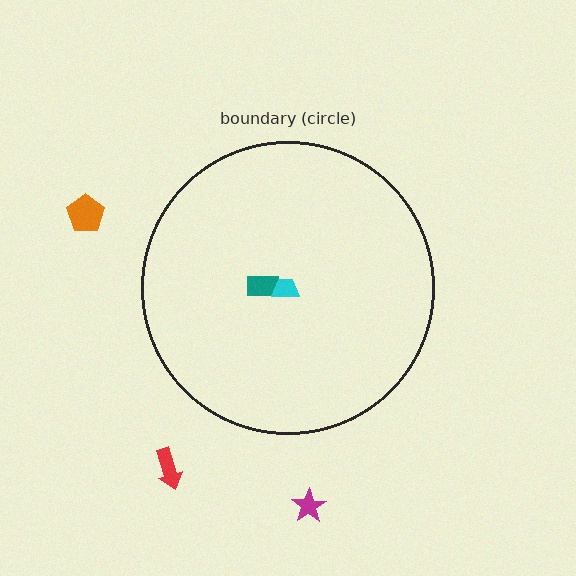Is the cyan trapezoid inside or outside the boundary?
Inside.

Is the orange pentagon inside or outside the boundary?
Outside.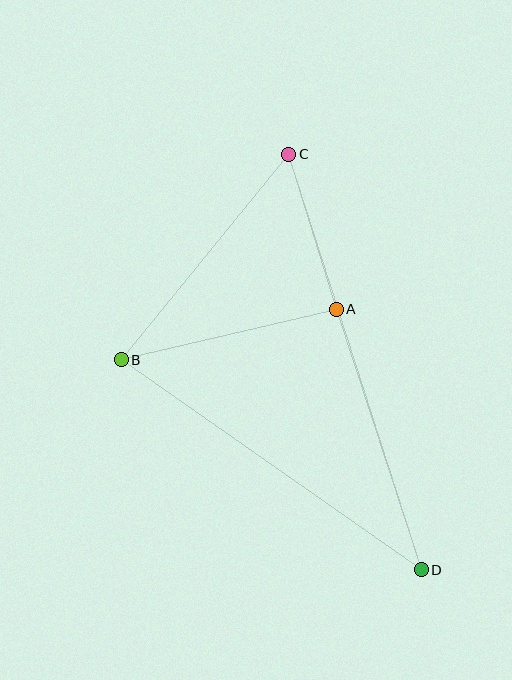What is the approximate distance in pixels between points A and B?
The distance between A and B is approximately 221 pixels.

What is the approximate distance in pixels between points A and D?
The distance between A and D is approximately 274 pixels.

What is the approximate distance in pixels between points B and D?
The distance between B and D is approximately 366 pixels.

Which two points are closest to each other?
Points A and C are closest to each other.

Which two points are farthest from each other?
Points C and D are farthest from each other.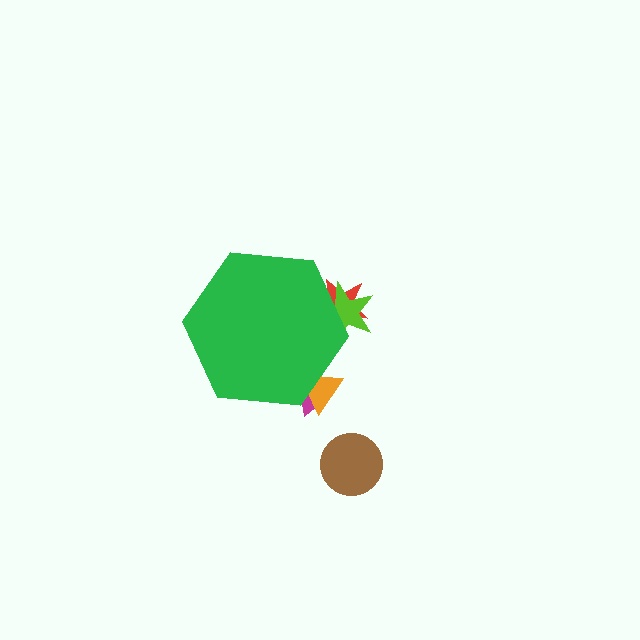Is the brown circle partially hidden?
No, the brown circle is fully visible.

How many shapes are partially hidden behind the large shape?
4 shapes are partially hidden.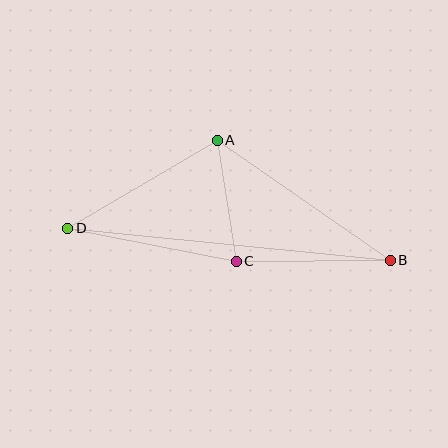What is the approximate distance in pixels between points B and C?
The distance between B and C is approximately 154 pixels.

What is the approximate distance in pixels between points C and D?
The distance between C and D is approximately 172 pixels.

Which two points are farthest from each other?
Points B and D are farthest from each other.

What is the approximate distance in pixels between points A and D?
The distance between A and D is approximately 173 pixels.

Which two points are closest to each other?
Points A and C are closest to each other.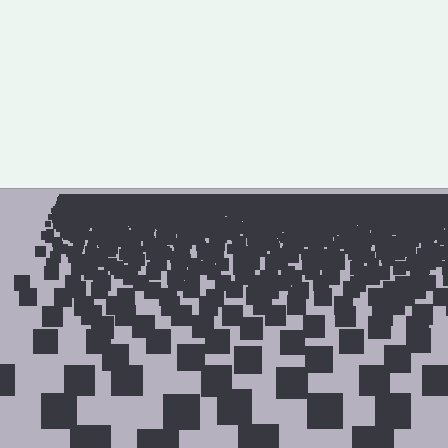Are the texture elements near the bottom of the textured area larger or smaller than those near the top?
Larger. Near the bottom, elements are closer to the viewer and appear at a bigger on-screen size.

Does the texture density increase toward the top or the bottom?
Density increases toward the top.